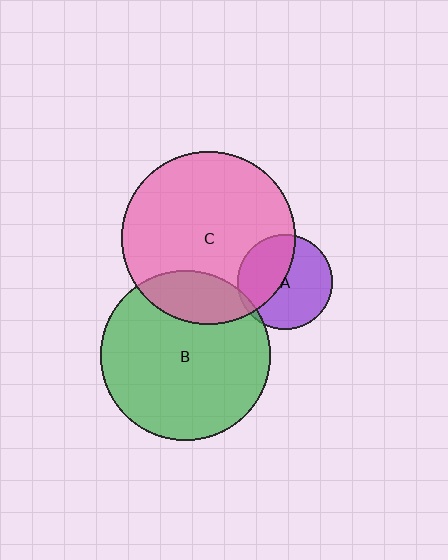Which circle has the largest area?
Circle C (pink).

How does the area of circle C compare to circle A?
Approximately 3.3 times.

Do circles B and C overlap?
Yes.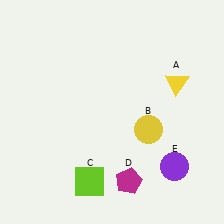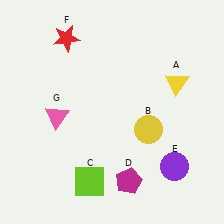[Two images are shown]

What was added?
A red star (F), a pink triangle (G) were added in Image 2.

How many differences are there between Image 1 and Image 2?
There are 2 differences between the two images.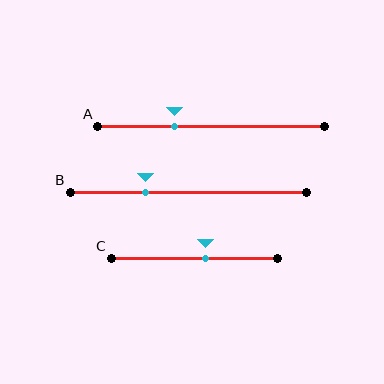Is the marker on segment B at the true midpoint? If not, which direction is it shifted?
No, the marker on segment B is shifted to the left by about 18% of the segment length.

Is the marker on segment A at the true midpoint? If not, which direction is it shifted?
No, the marker on segment A is shifted to the left by about 16% of the segment length.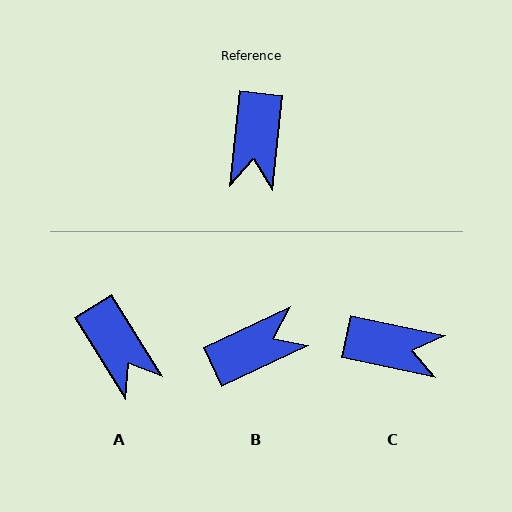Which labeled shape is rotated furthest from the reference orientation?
B, about 122 degrees away.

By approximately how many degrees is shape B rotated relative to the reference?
Approximately 122 degrees counter-clockwise.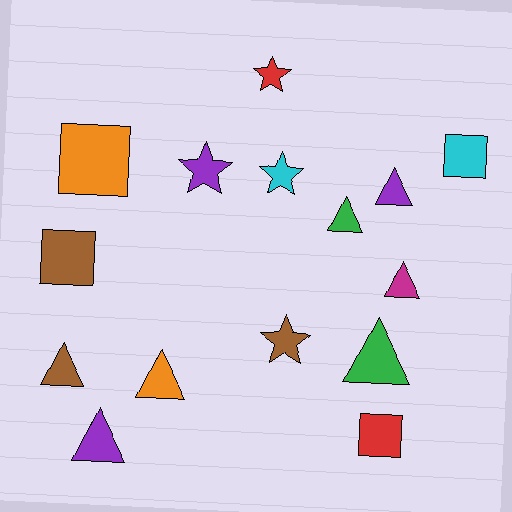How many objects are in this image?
There are 15 objects.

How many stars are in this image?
There are 4 stars.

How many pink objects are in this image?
There are no pink objects.